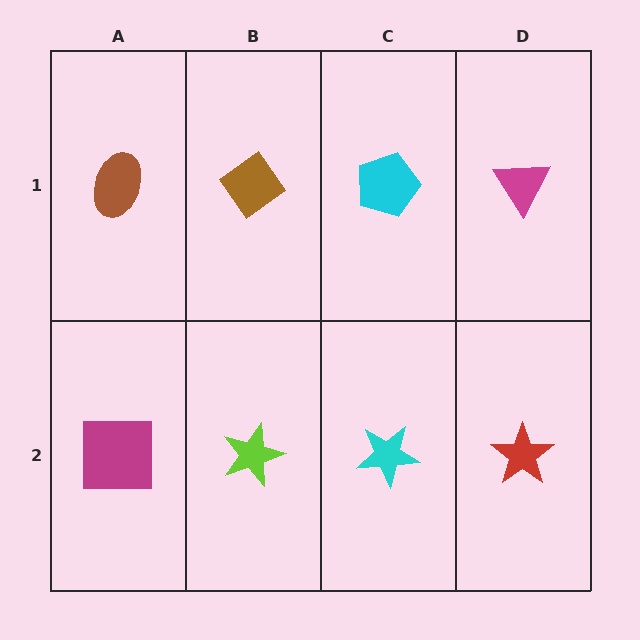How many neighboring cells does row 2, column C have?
3.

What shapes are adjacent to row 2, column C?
A cyan pentagon (row 1, column C), a lime star (row 2, column B), a red star (row 2, column D).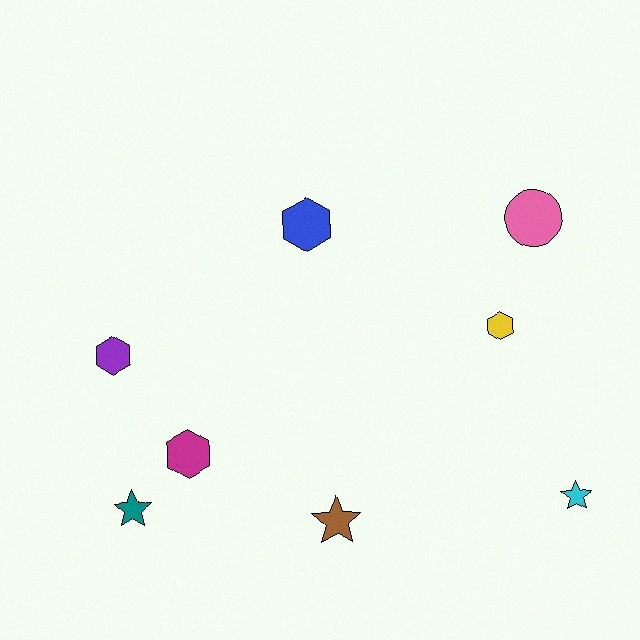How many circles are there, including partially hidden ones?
There is 1 circle.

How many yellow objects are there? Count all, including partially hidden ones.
There is 1 yellow object.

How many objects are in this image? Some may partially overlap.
There are 8 objects.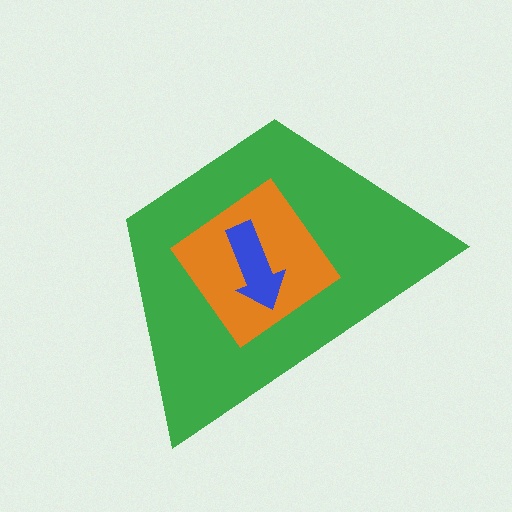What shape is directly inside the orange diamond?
The blue arrow.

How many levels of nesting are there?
3.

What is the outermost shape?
The green trapezoid.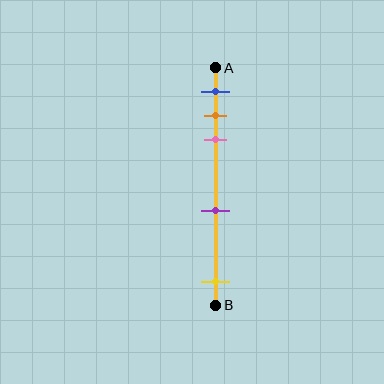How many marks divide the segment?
There are 5 marks dividing the segment.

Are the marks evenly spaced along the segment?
No, the marks are not evenly spaced.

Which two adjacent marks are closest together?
The orange and pink marks are the closest adjacent pair.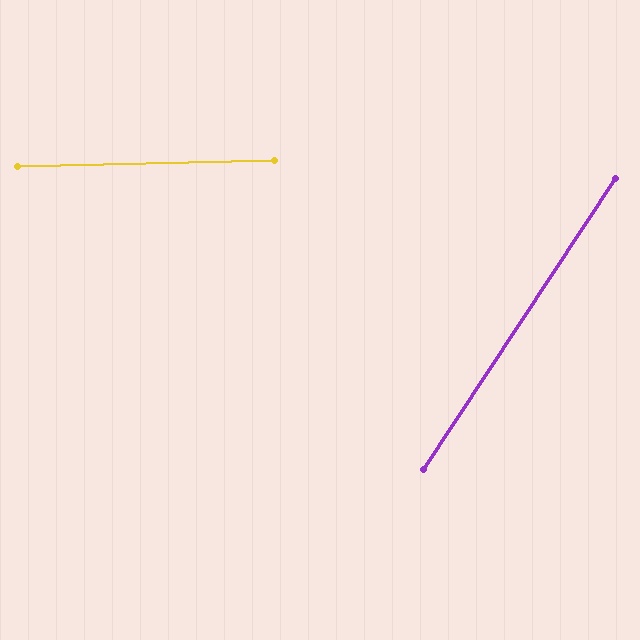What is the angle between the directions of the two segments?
Approximately 55 degrees.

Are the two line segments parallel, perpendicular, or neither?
Neither parallel nor perpendicular — they differ by about 55°.